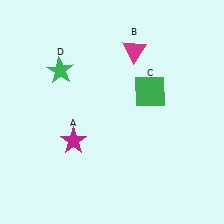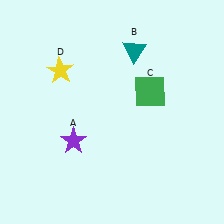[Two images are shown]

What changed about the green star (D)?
In Image 1, D is green. In Image 2, it changed to yellow.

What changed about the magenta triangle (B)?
In Image 1, B is magenta. In Image 2, it changed to teal.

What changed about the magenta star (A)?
In Image 1, A is magenta. In Image 2, it changed to purple.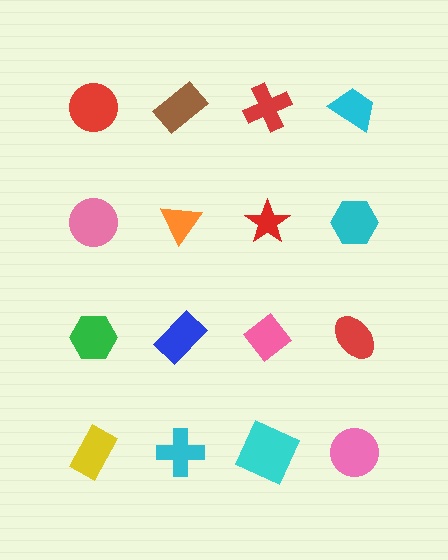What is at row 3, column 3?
A pink diamond.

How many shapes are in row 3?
4 shapes.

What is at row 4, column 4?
A pink circle.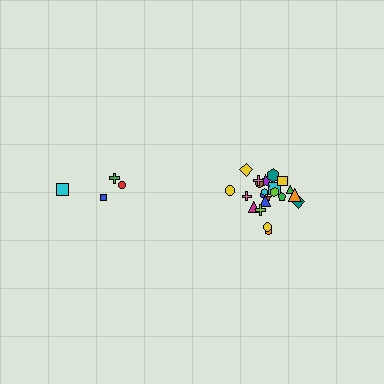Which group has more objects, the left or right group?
The right group.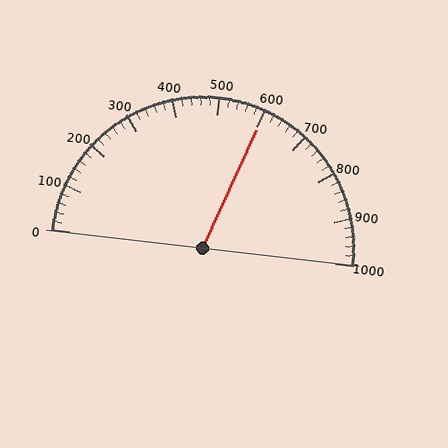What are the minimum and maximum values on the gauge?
The gauge ranges from 0 to 1000.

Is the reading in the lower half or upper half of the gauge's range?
The reading is in the upper half of the range (0 to 1000).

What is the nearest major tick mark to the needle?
The nearest major tick mark is 600.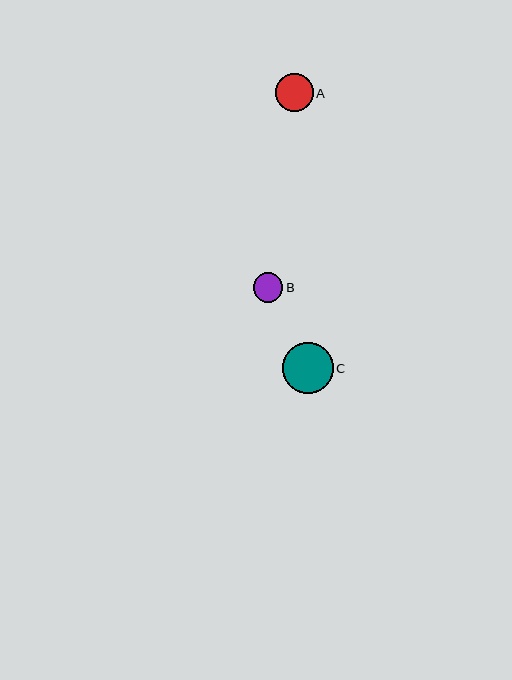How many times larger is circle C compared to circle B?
Circle C is approximately 1.7 times the size of circle B.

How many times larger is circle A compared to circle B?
Circle A is approximately 1.3 times the size of circle B.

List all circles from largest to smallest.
From largest to smallest: C, A, B.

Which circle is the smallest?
Circle B is the smallest with a size of approximately 30 pixels.